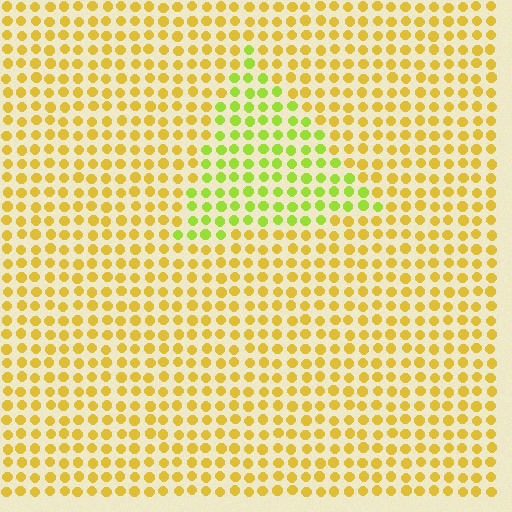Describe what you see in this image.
The image is filled with small yellow elements in a uniform arrangement. A triangle-shaped region is visible where the elements are tinted to a slightly different hue, forming a subtle color boundary.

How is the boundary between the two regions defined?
The boundary is defined purely by a slight shift in hue (about 37 degrees). Spacing, size, and orientation are identical on both sides.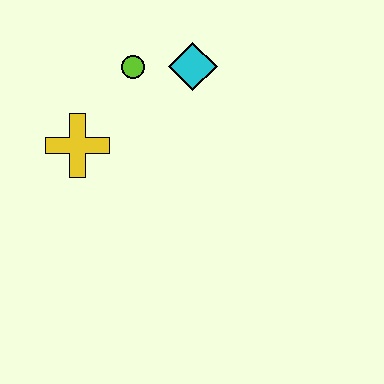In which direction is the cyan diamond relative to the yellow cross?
The cyan diamond is to the right of the yellow cross.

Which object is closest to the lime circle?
The cyan diamond is closest to the lime circle.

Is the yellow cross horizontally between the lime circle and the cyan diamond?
No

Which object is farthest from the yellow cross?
The cyan diamond is farthest from the yellow cross.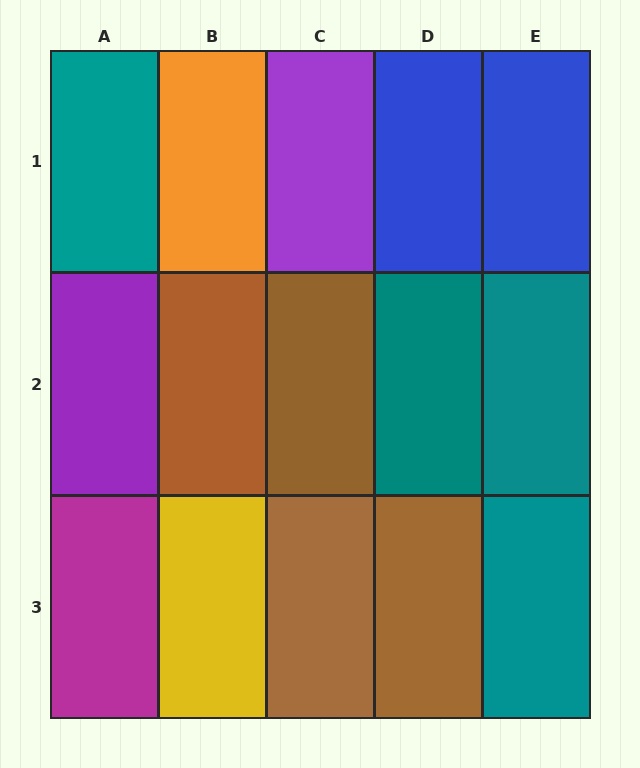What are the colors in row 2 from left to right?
Purple, brown, brown, teal, teal.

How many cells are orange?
1 cell is orange.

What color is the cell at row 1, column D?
Blue.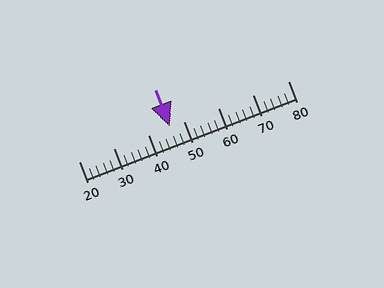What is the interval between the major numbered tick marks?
The major tick marks are spaced 10 units apart.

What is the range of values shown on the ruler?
The ruler shows values from 20 to 80.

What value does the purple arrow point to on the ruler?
The purple arrow points to approximately 46.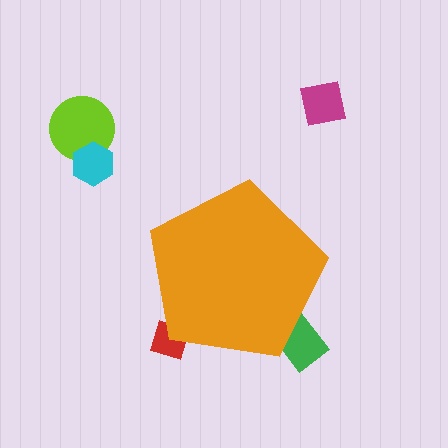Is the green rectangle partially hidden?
Yes, the green rectangle is partially hidden behind the orange pentagon.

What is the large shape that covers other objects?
An orange pentagon.